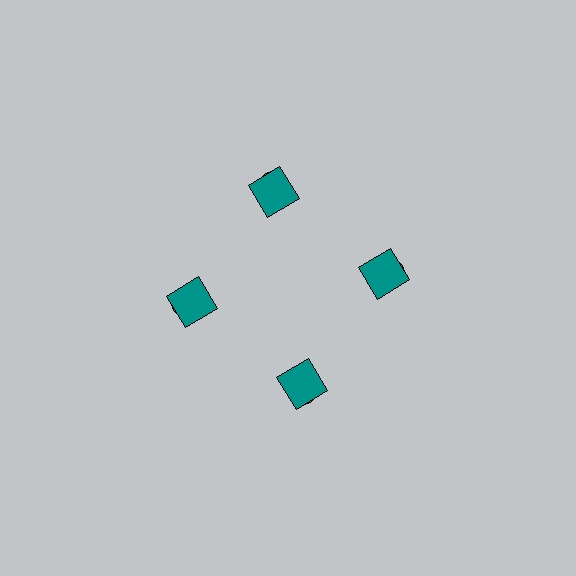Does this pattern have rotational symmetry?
Yes, this pattern has 4-fold rotational symmetry. It looks the same after rotating 90 degrees around the center.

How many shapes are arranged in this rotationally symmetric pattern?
There are 8 shapes, arranged in 4 groups of 2.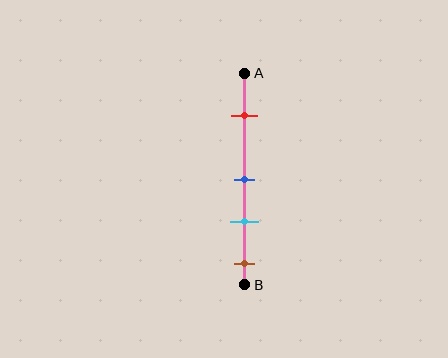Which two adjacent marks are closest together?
The blue and cyan marks are the closest adjacent pair.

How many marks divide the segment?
There are 4 marks dividing the segment.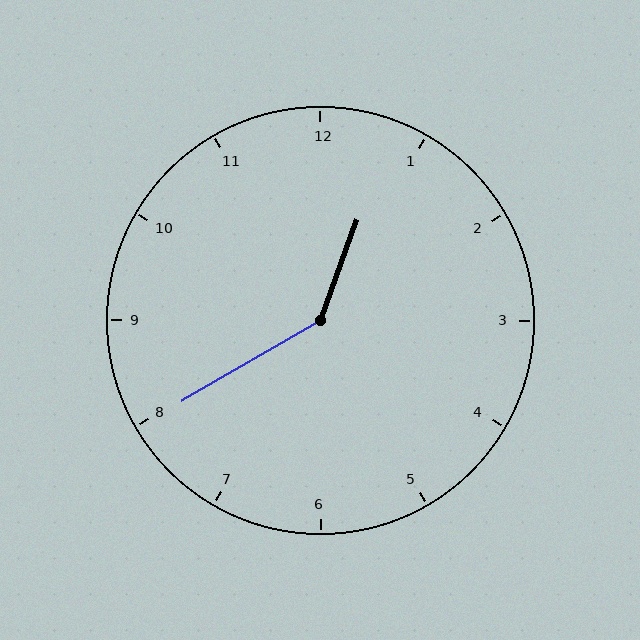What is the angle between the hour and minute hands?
Approximately 140 degrees.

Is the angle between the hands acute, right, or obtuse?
It is obtuse.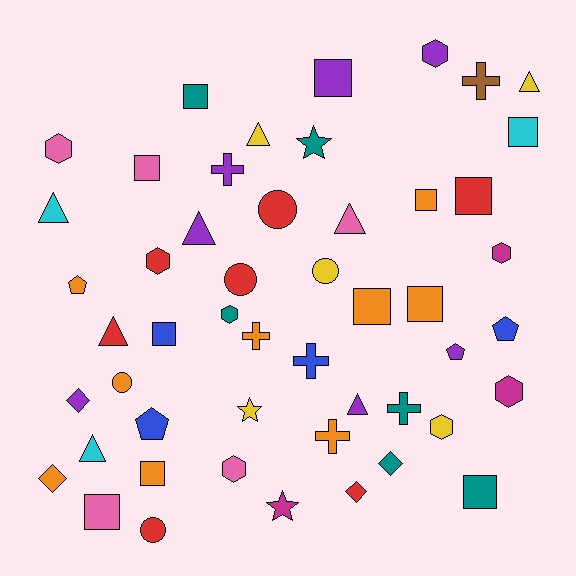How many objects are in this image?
There are 50 objects.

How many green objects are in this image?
There are no green objects.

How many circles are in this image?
There are 5 circles.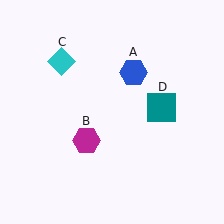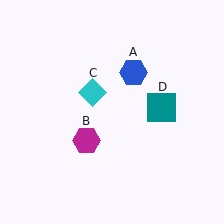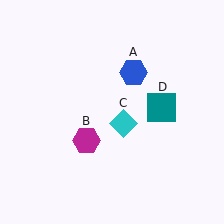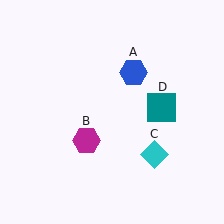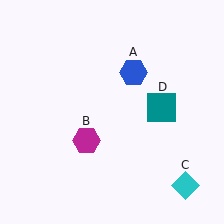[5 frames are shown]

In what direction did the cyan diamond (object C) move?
The cyan diamond (object C) moved down and to the right.